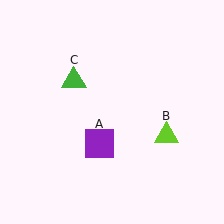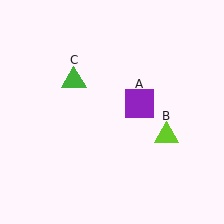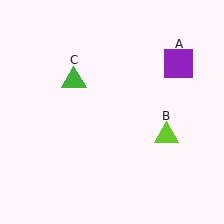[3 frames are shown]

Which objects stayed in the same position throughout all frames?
Lime triangle (object B) and green triangle (object C) remained stationary.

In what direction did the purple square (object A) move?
The purple square (object A) moved up and to the right.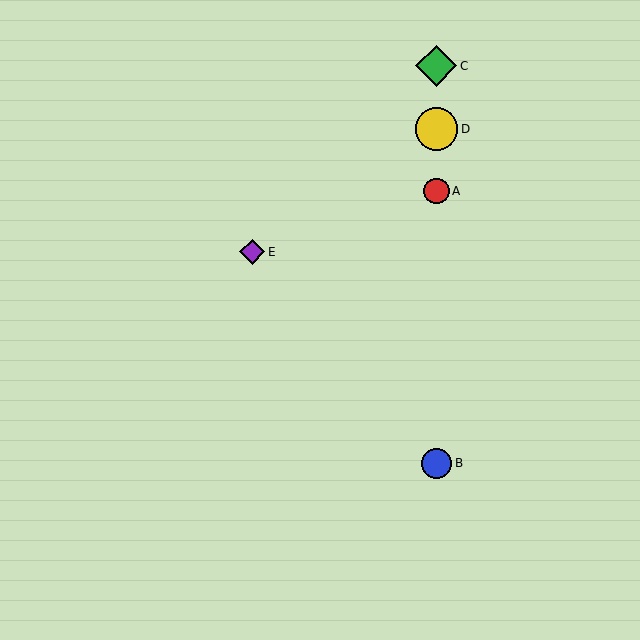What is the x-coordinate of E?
Object E is at x≈252.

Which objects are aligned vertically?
Objects A, B, C, D are aligned vertically.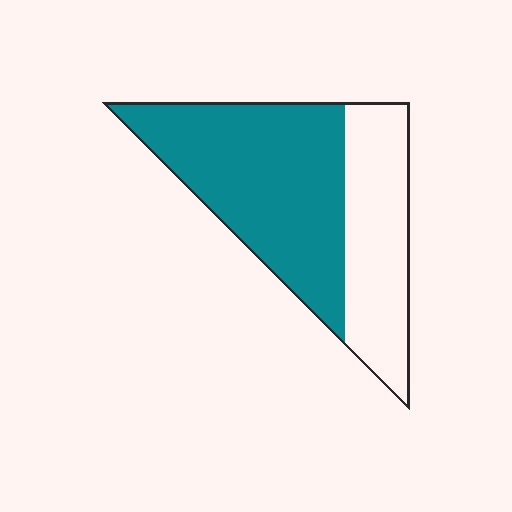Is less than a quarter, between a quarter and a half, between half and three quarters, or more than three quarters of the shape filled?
Between half and three quarters.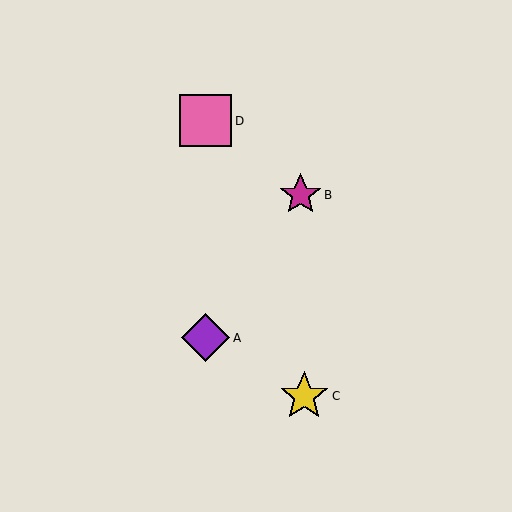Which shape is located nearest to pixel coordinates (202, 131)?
The pink square (labeled D) at (206, 121) is nearest to that location.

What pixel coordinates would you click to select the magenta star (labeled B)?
Click at (300, 195) to select the magenta star B.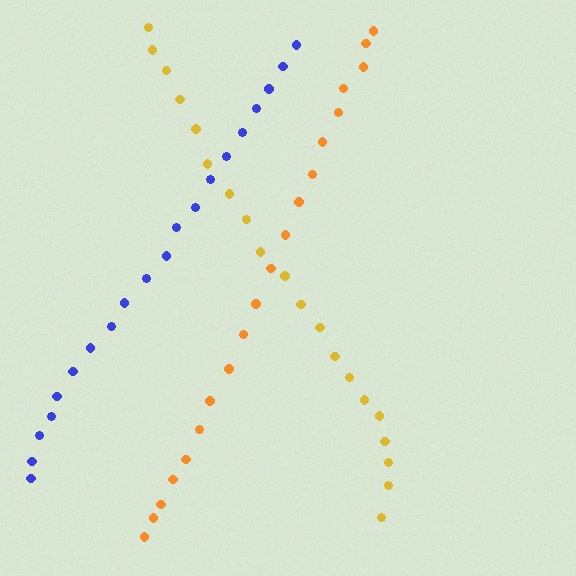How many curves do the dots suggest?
There are 3 distinct paths.